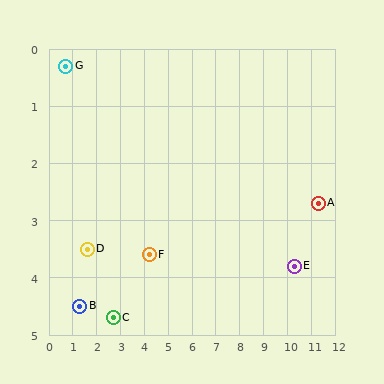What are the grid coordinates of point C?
Point C is at approximately (2.7, 4.7).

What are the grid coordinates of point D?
Point D is at approximately (1.6, 3.5).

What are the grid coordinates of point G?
Point G is at approximately (0.7, 0.3).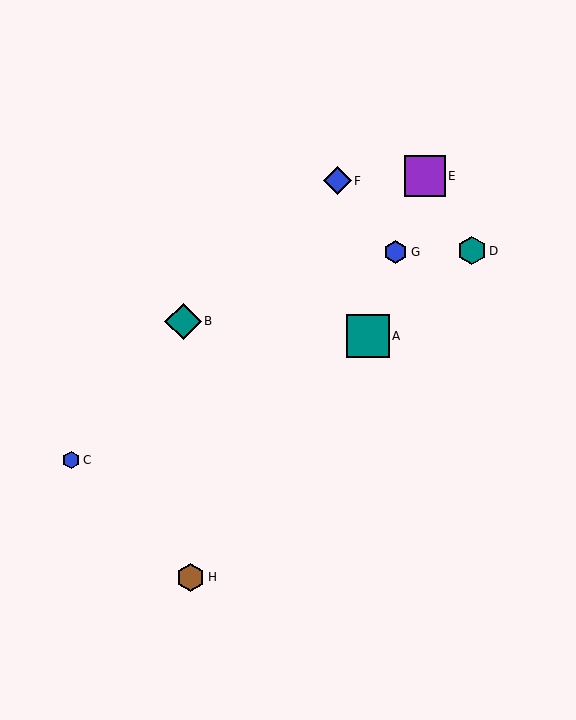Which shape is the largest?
The teal square (labeled A) is the largest.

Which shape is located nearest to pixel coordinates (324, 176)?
The blue diamond (labeled F) at (337, 181) is nearest to that location.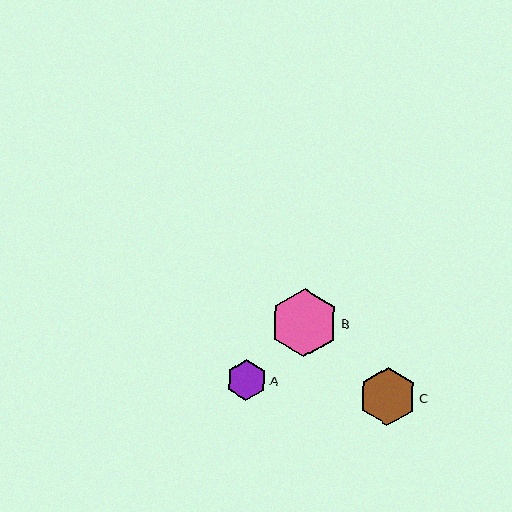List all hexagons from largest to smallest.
From largest to smallest: B, C, A.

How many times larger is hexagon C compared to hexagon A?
Hexagon C is approximately 1.4 times the size of hexagon A.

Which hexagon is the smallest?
Hexagon A is the smallest with a size of approximately 41 pixels.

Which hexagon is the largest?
Hexagon B is the largest with a size of approximately 68 pixels.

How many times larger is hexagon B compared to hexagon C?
Hexagon B is approximately 1.2 times the size of hexagon C.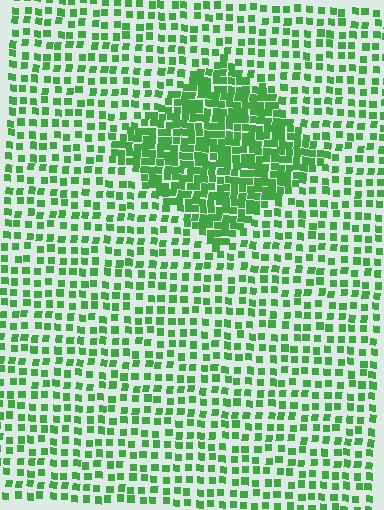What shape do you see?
I see a diamond.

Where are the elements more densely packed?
The elements are more densely packed inside the diamond boundary.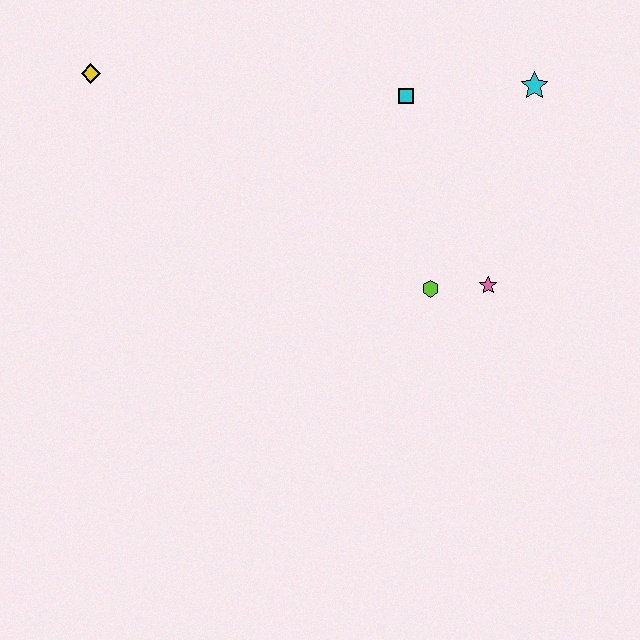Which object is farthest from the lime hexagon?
The yellow diamond is farthest from the lime hexagon.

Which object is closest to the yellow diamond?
The cyan square is closest to the yellow diamond.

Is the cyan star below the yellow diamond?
Yes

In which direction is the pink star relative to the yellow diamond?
The pink star is to the right of the yellow diamond.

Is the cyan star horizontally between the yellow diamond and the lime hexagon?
No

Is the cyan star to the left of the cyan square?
No